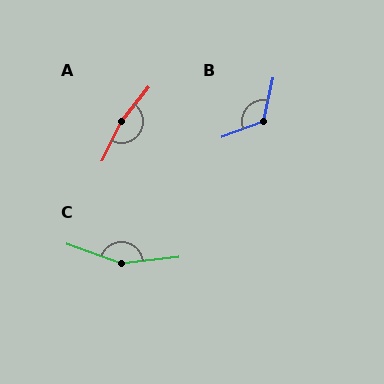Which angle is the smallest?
B, at approximately 122 degrees.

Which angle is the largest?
A, at approximately 168 degrees.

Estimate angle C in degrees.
Approximately 154 degrees.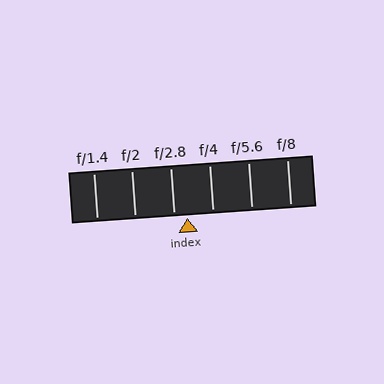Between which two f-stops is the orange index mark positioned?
The index mark is between f/2.8 and f/4.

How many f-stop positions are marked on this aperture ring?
There are 6 f-stop positions marked.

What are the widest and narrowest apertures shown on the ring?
The widest aperture shown is f/1.4 and the narrowest is f/8.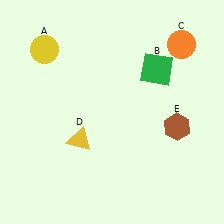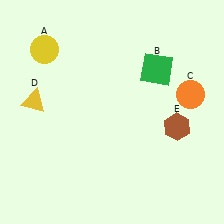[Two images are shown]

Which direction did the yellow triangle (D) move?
The yellow triangle (D) moved left.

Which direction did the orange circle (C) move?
The orange circle (C) moved down.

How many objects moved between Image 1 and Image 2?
2 objects moved between the two images.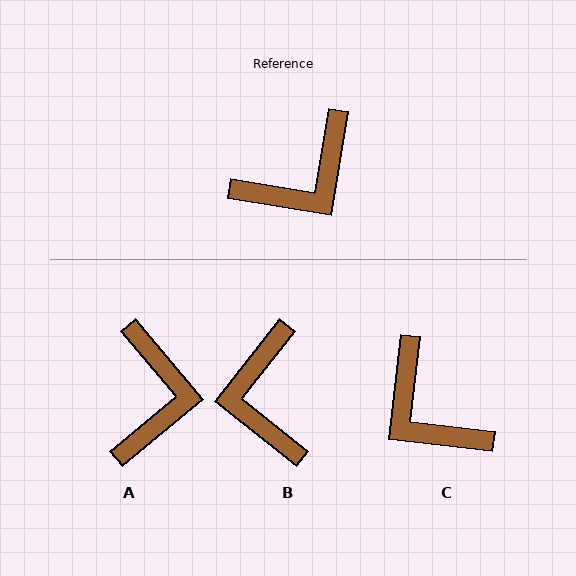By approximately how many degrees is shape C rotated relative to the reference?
Approximately 87 degrees clockwise.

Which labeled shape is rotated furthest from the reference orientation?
B, about 119 degrees away.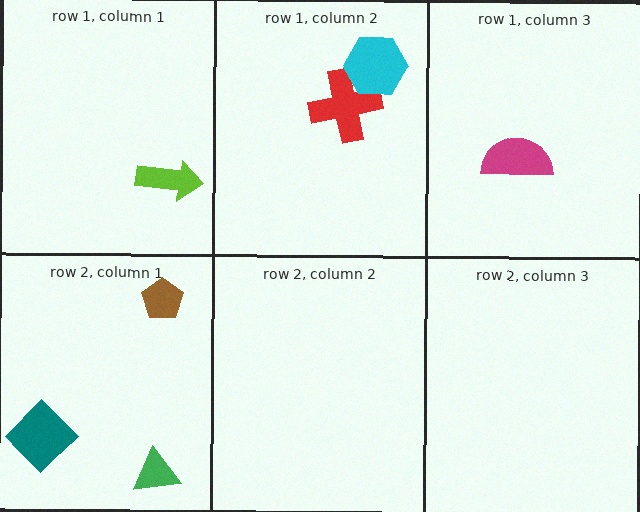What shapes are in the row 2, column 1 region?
The green triangle, the brown pentagon, the teal diamond.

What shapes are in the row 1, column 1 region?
The lime arrow.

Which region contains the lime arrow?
The row 1, column 1 region.